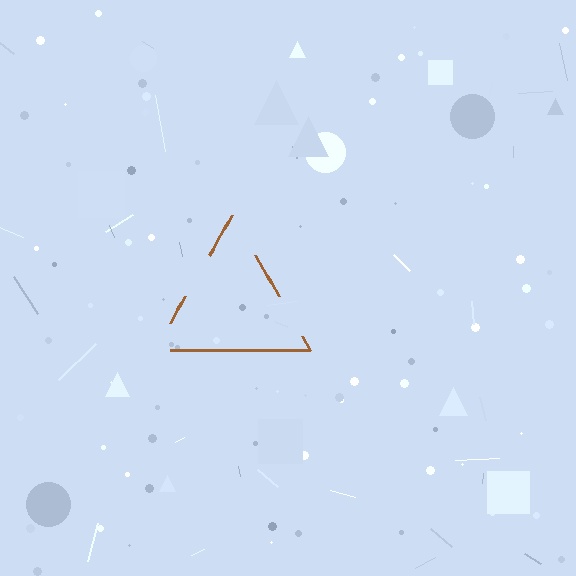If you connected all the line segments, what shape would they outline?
They would outline a triangle.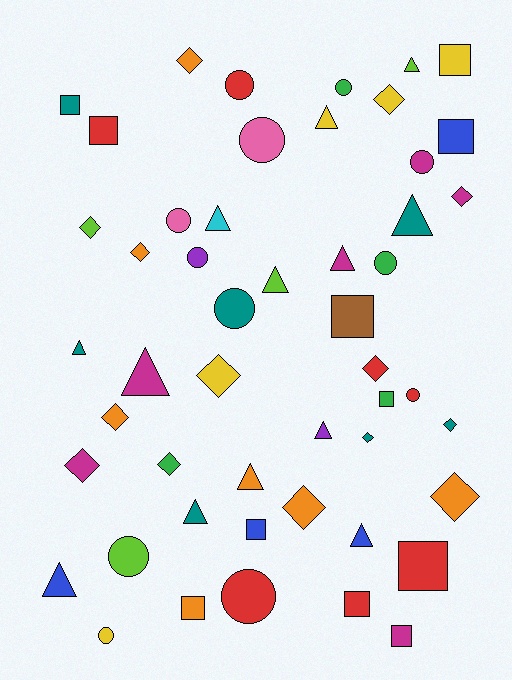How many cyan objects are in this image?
There is 1 cyan object.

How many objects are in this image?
There are 50 objects.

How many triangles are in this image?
There are 13 triangles.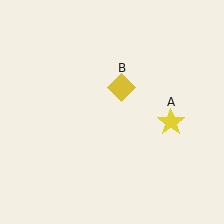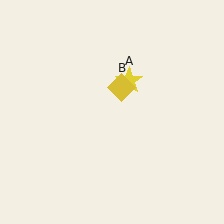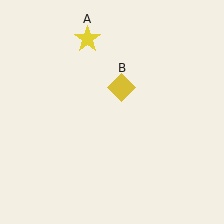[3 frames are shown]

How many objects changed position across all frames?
1 object changed position: yellow star (object A).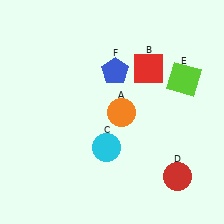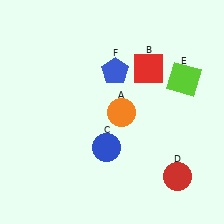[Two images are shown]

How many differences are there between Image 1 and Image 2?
There is 1 difference between the two images.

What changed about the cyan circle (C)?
In Image 1, C is cyan. In Image 2, it changed to blue.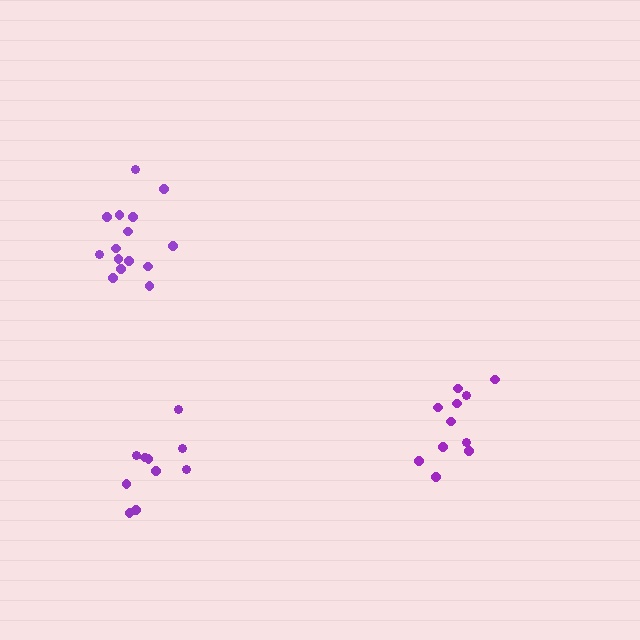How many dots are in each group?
Group 1: 10 dots, Group 2: 11 dots, Group 3: 15 dots (36 total).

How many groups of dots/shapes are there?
There are 3 groups.